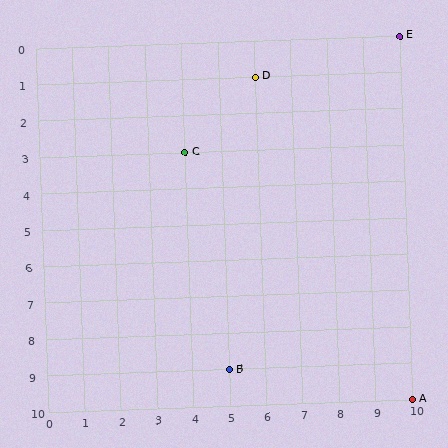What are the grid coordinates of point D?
Point D is at grid coordinates (6, 1).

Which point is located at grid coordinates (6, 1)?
Point D is at (6, 1).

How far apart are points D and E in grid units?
Points D and E are 4 columns and 1 row apart (about 4.1 grid units diagonally).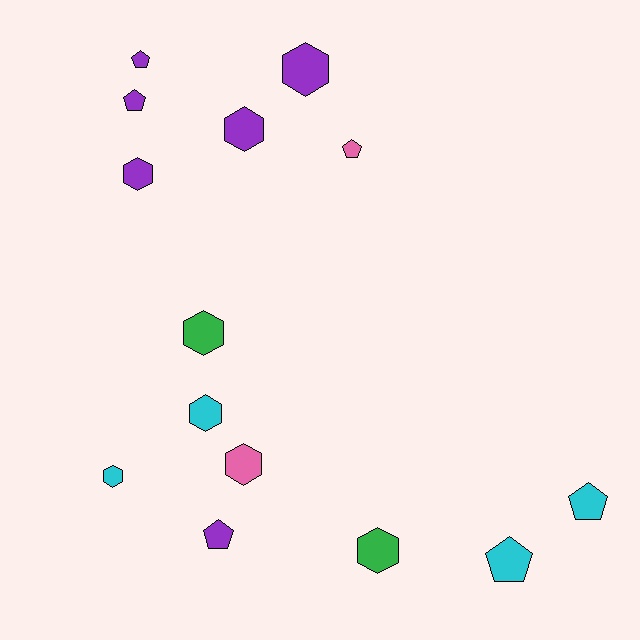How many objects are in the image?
There are 14 objects.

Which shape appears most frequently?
Hexagon, with 8 objects.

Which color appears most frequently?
Purple, with 6 objects.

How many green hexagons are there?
There are 2 green hexagons.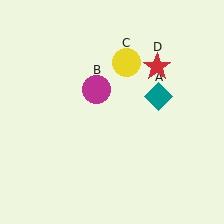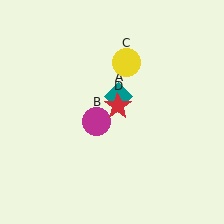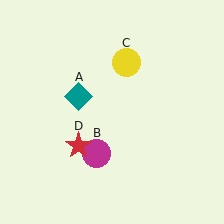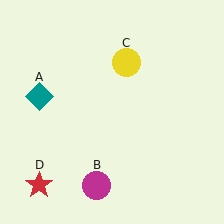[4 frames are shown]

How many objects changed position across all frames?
3 objects changed position: teal diamond (object A), magenta circle (object B), red star (object D).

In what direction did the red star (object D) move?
The red star (object D) moved down and to the left.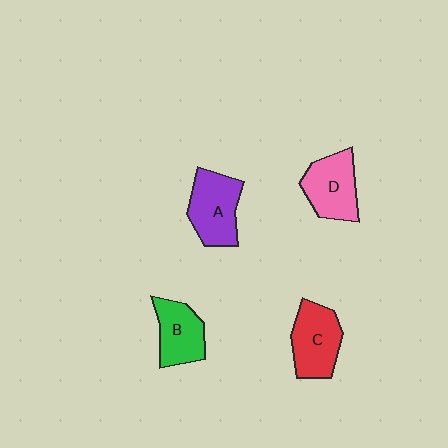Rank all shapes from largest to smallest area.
From largest to smallest: A (purple), C (red), D (pink), B (green).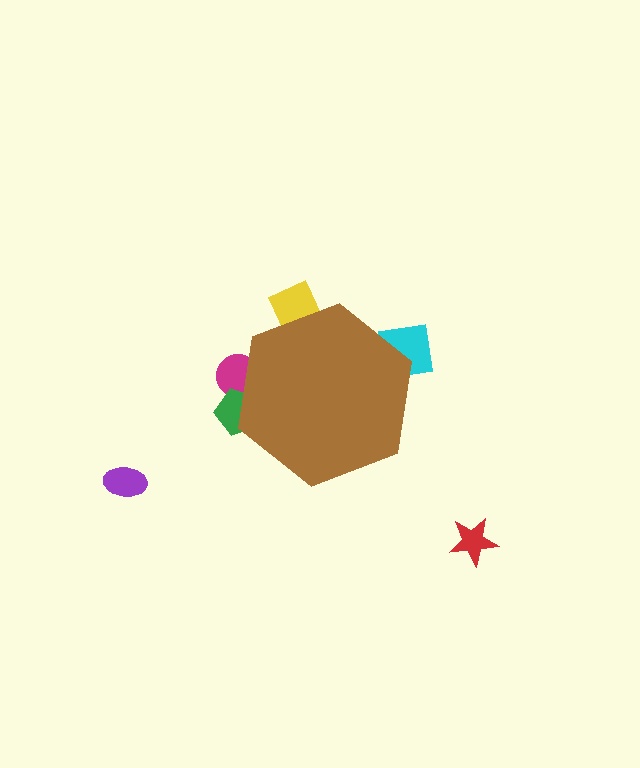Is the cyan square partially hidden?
Yes, the cyan square is partially hidden behind the brown hexagon.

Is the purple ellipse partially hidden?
No, the purple ellipse is fully visible.